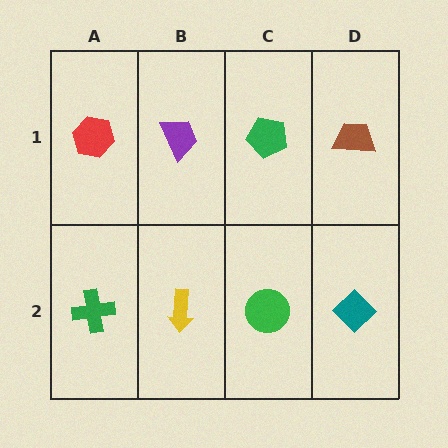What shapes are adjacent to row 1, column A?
A green cross (row 2, column A), a purple trapezoid (row 1, column B).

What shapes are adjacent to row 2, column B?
A purple trapezoid (row 1, column B), a green cross (row 2, column A), a green circle (row 2, column C).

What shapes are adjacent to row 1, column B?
A yellow arrow (row 2, column B), a red hexagon (row 1, column A), a green pentagon (row 1, column C).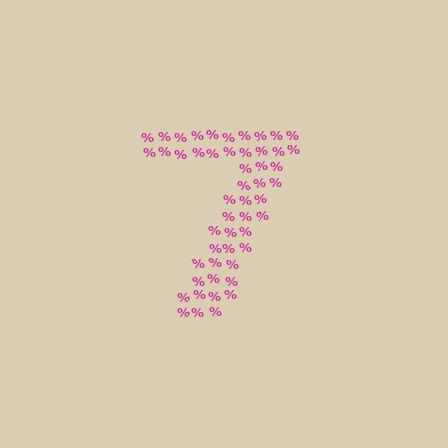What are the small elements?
The small elements are percent signs.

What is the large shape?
The large shape is the digit 7.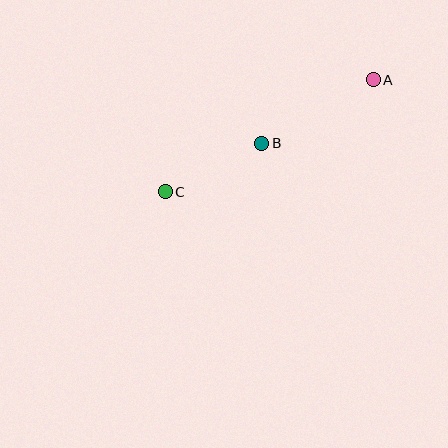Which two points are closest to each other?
Points B and C are closest to each other.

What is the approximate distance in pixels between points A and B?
The distance between A and B is approximately 128 pixels.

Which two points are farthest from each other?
Points A and C are farthest from each other.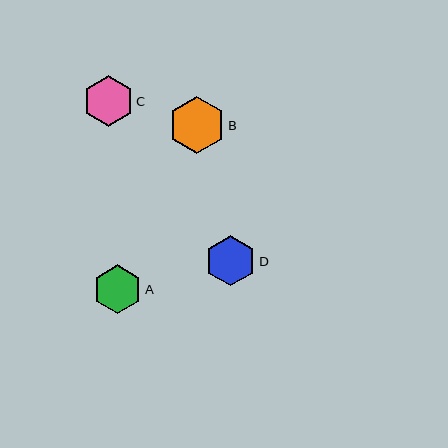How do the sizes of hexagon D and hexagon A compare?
Hexagon D and hexagon A are approximately the same size.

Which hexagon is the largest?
Hexagon B is the largest with a size of approximately 57 pixels.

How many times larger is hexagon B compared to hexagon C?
Hexagon B is approximately 1.1 times the size of hexagon C.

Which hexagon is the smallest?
Hexagon A is the smallest with a size of approximately 49 pixels.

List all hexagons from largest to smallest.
From largest to smallest: B, C, D, A.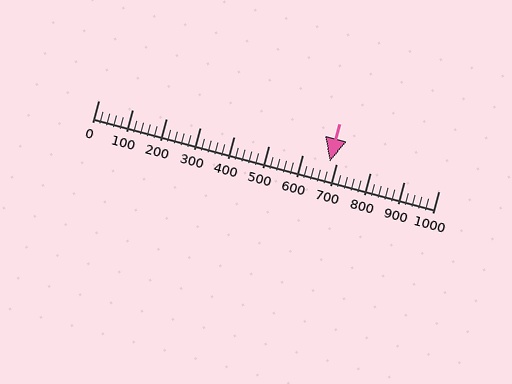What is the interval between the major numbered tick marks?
The major tick marks are spaced 100 units apart.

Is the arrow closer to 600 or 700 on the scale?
The arrow is closer to 700.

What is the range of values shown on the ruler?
The ruler shows values from 0 to 1000.